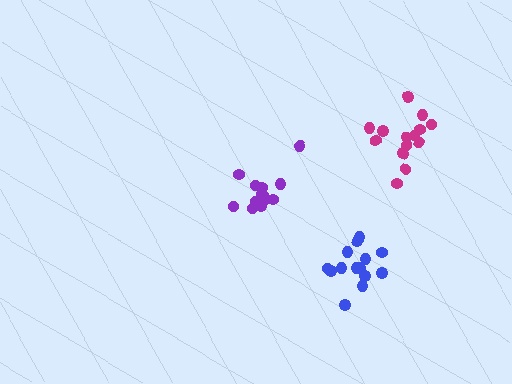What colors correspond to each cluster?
The clusters are colored: purple, blue, magenta.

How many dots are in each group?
Group 1: 13 dots, Group 2: 14 dots, Group 3: 14 dots (41 total).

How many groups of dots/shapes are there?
There are 3 groups.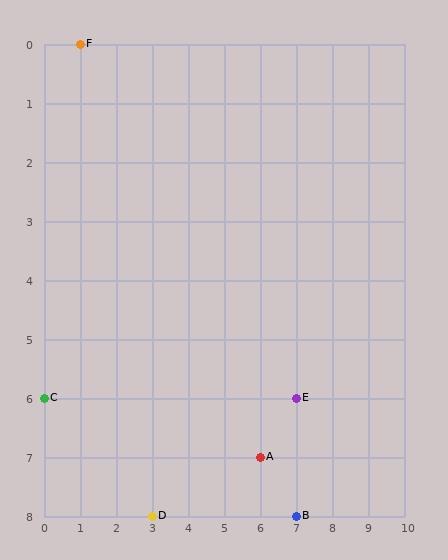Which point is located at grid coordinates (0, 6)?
Point C is at (0, 6).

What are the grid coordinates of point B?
Point B is at grid coordinates (7, 8).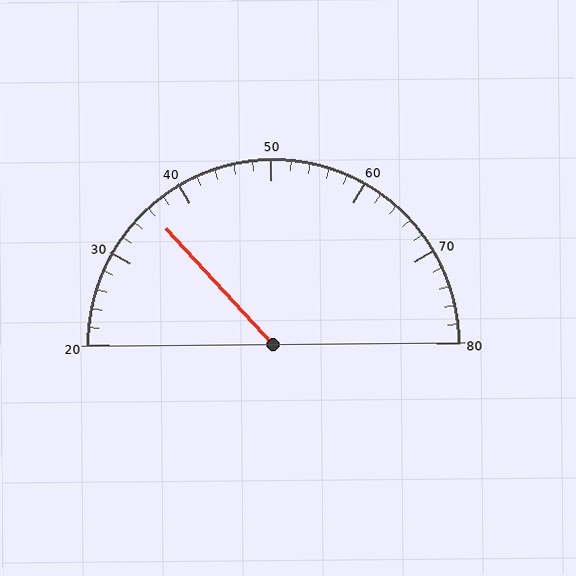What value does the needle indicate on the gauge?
The needle indicates approximately 36.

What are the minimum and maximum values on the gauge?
The gauge ranges from 20 to 80.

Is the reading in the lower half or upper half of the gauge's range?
The reading is in the lower half of the range (20 to 80).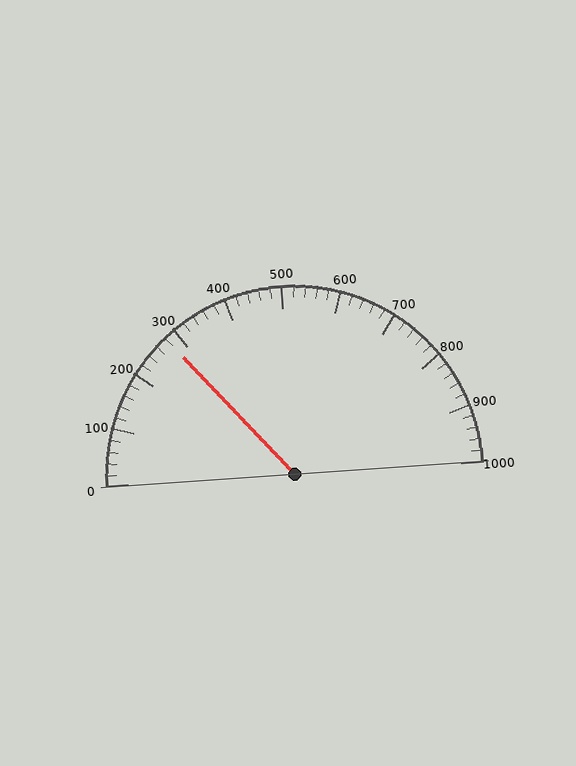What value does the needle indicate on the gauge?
The needle indicates approximately 280.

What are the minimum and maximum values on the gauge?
The gauge ranges from 0 to 1000.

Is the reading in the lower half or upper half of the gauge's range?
The reading is in the lower half of the range (0 to 1000).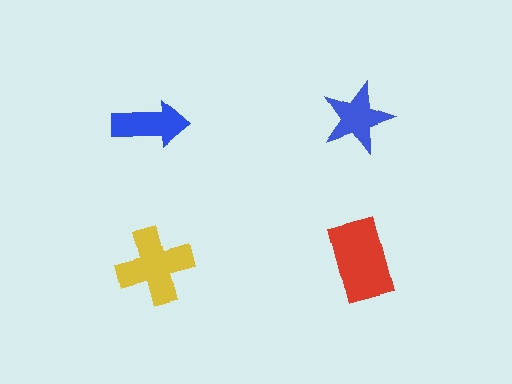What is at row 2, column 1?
A yellow cross.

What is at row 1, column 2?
A blue star.